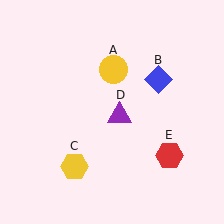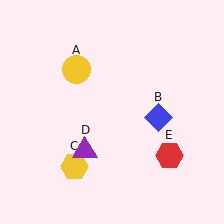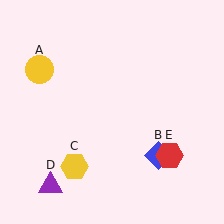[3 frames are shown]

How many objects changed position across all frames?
3 objects changed position: yellow circle (object A), blue diamond (object B), purple triangle (object D).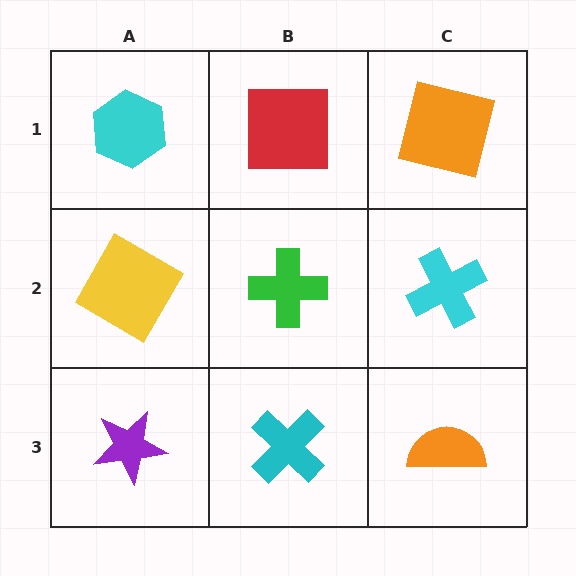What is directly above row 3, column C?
A cyan cross.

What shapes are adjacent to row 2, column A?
A cyan hexagon (row 1, column A), a purple star (row 3, column A), a green cross (row 2, column B).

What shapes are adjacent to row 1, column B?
A green cross (row 2, column B), a cyan hexagon (row 1, column A), an orange square (row 1, column C).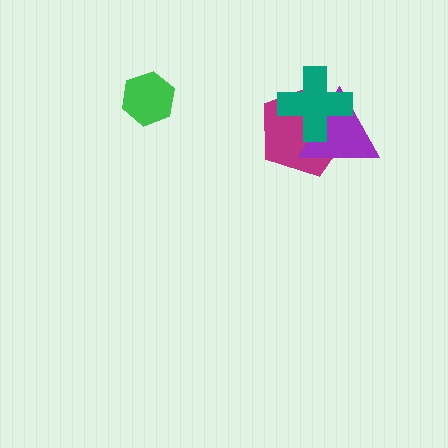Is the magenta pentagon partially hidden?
Yes, it is partially covered by another shape.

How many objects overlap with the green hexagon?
0 objects overlap with the green hexagon.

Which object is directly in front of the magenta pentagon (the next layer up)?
The purple triangle is directly in front of the magenta pentagon.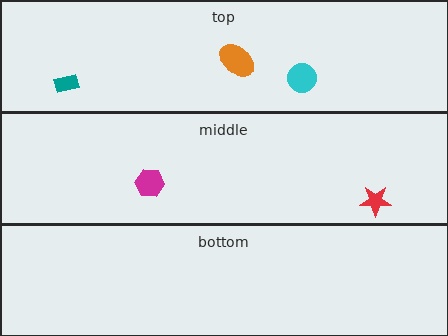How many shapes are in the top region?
3.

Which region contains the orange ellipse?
The top region.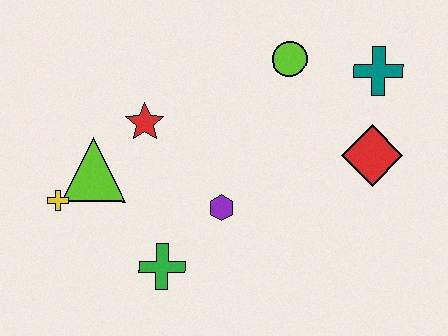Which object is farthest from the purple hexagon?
The teal cross is farthest from the purple hexagon.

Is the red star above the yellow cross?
Yes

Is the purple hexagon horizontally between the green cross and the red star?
No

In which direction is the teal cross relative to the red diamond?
The teal cross is above the red diamond.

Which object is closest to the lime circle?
The teal cross is closest to the lime circle.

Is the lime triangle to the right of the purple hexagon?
No